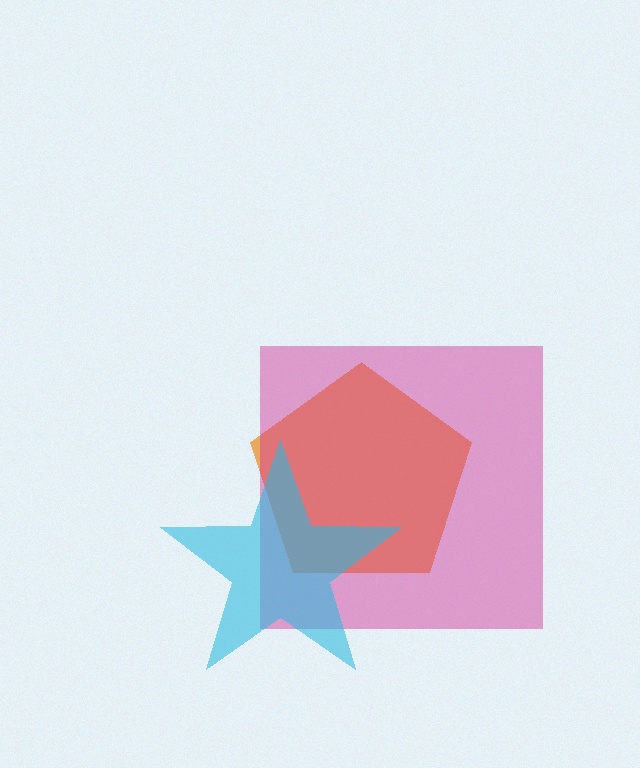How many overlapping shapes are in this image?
There are 3 overlapping shapes in the image.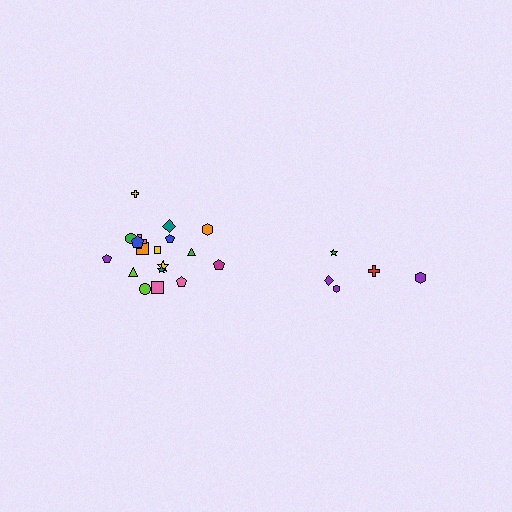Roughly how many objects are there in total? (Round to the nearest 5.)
Roughly 25 objects in total.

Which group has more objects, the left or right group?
The left group.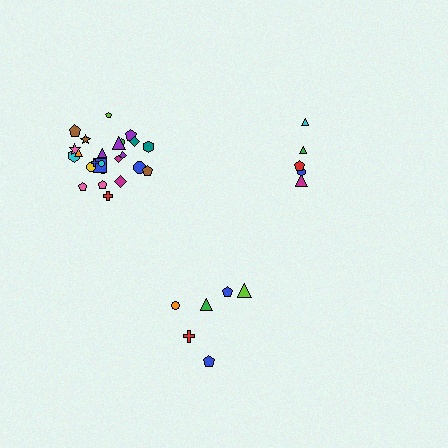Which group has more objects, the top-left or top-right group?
The top-left group.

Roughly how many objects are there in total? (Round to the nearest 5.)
Roughly 35 objects in total.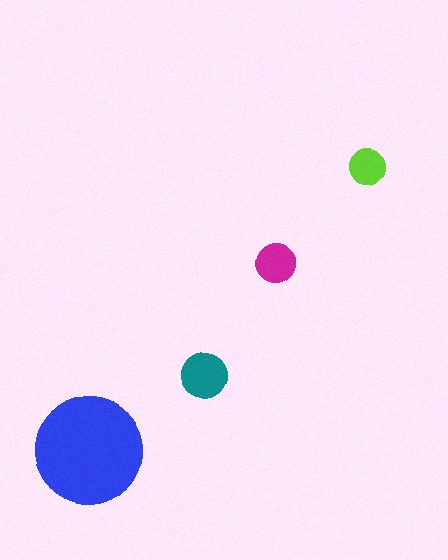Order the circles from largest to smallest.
the blue one, the teal one, the magenta one, the lime one.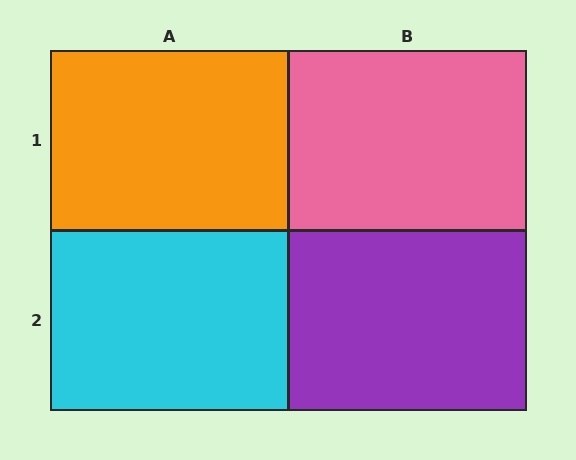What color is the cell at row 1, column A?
Orange.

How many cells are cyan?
1 cell is cyan.